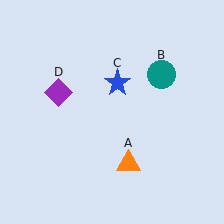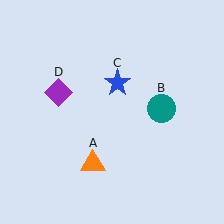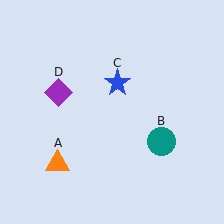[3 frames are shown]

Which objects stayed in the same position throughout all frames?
Blue star (object C) and purple diamond (object D) remained stationary.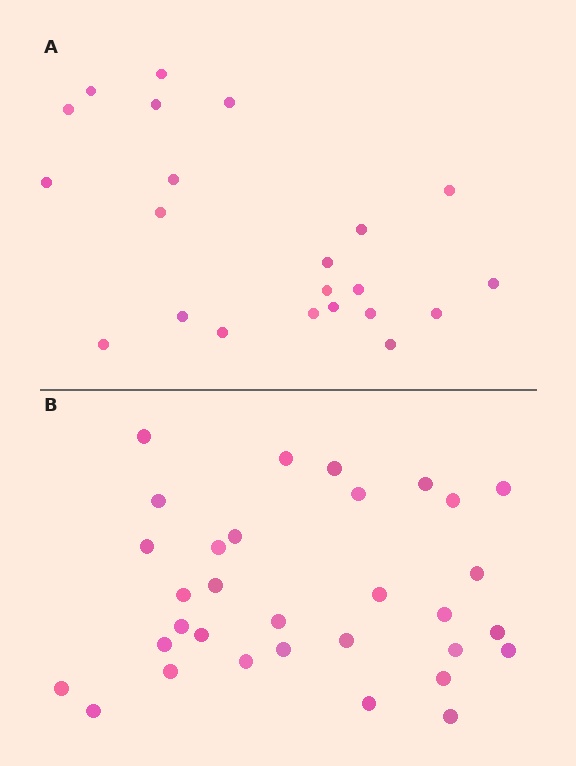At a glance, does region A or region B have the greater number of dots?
Region B (the bottom region) has more dots.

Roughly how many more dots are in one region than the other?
Region B has roughly 10 or so more dots than region A.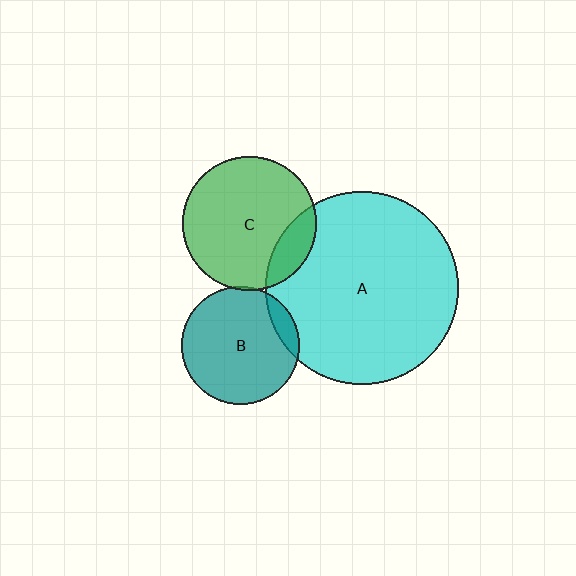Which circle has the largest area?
Circle A (cyan).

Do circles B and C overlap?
Yes.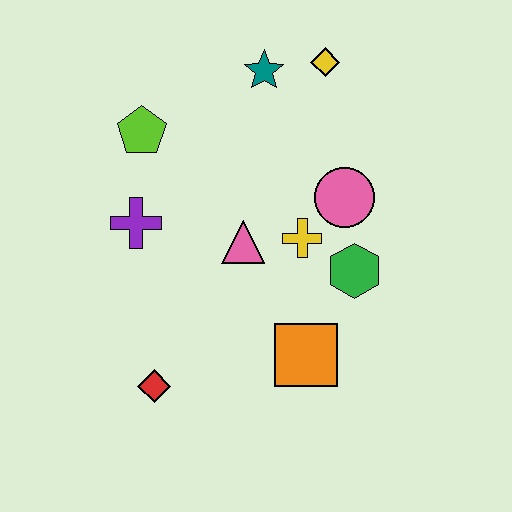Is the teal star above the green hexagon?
Yes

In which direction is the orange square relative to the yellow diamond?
The orange square is below the yellow diamond.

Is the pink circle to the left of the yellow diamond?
No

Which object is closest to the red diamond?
The orange square is closest to the red diamond.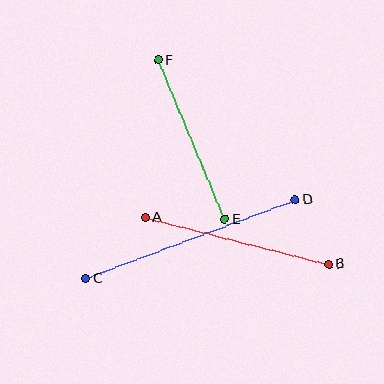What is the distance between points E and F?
The distance is approximately 173 pixels.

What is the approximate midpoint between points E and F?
The midpoint is at approximately (192, 140) pixels.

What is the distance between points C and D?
The distance is approximately 224 pixels.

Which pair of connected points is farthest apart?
Points C and D are farthest apart.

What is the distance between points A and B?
The distance is approximately 189 pixels.